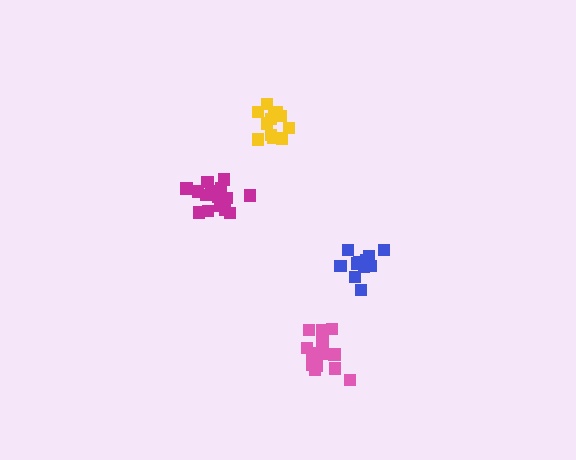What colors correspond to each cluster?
The clusters are colored: magenta, pink, yellow, blue.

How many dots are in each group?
Group 1: 15 dots, Group 2: 14 dots, Group 3: 12 dots, Group 4: 11 dots (52 total).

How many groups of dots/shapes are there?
There are 4 groups.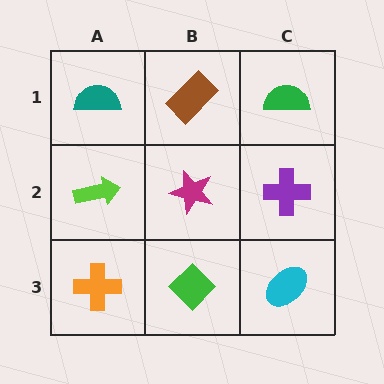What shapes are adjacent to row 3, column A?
A lime arrow (row 2, column A), a green diamond (row 3, column B).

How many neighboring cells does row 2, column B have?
4.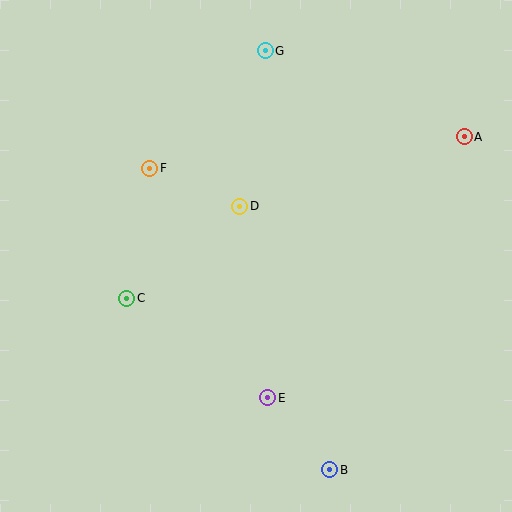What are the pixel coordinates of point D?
Point D is at (240, 206).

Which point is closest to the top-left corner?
Point F is closest to the top-left corner.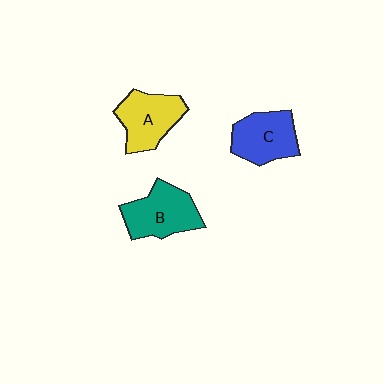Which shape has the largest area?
Shape B (teal).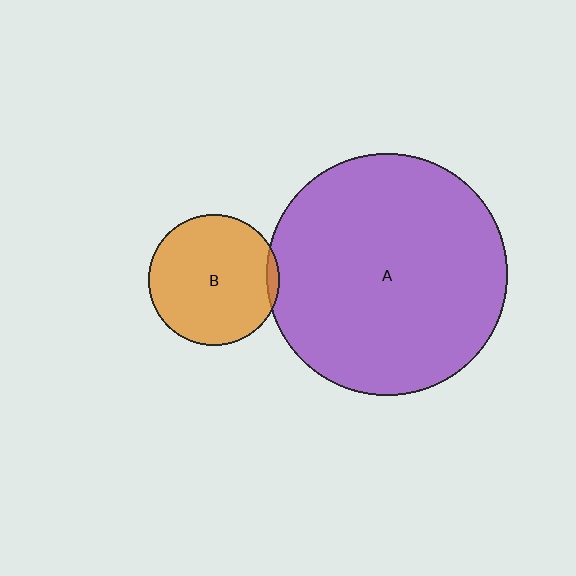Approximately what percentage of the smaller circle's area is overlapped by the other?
Approximately 5%.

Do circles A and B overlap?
Yes.